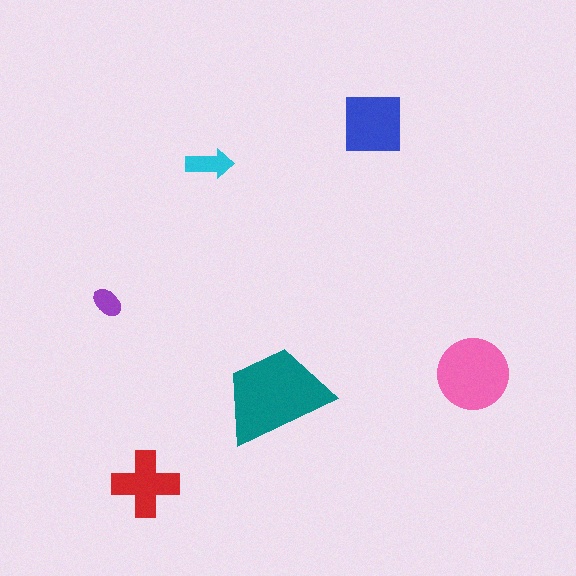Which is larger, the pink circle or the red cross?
The pink circle.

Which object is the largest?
The teal trapezoid.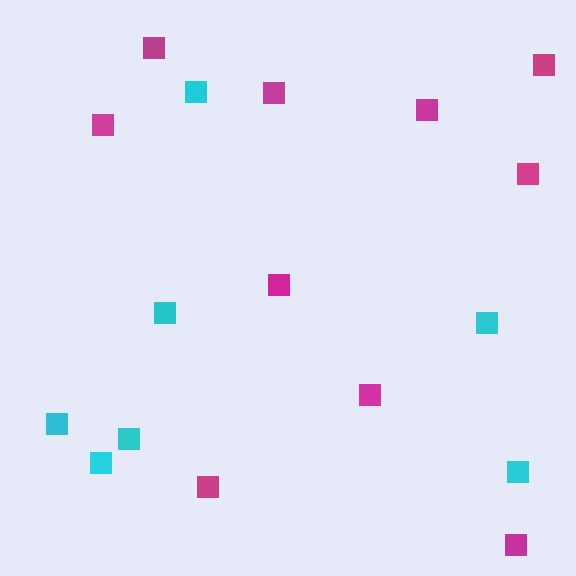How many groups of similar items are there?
There are 2 groups: one group of cyan squares (7) and one group of magenta squares (10).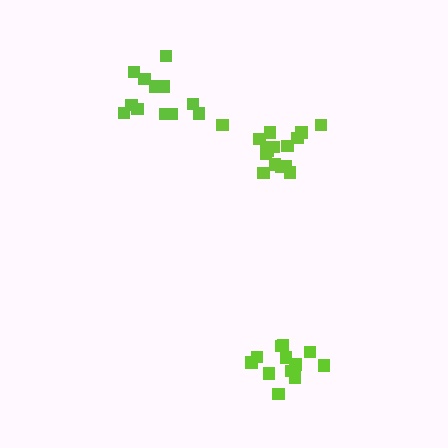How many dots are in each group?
Group 1: 16 dots, Group 2: 12 dots, Group 3: 12 dots (40 total).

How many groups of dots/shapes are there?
There are 3 groups.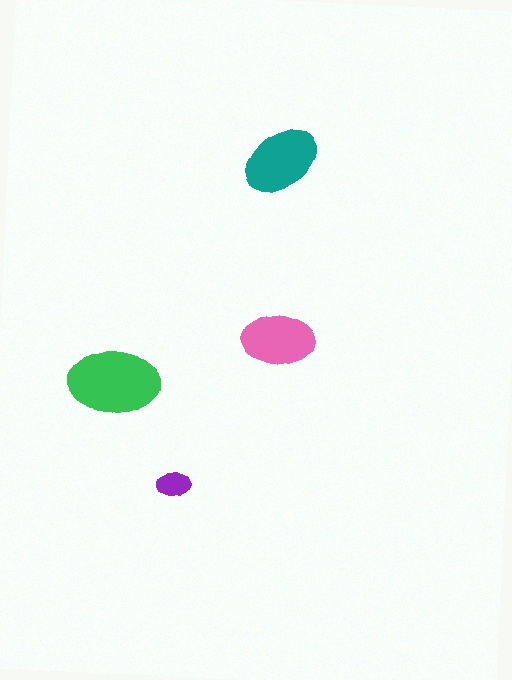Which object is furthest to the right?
The pink ellipse is rightmost.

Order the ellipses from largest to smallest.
the green one, the teal one, the pink one, the purple one.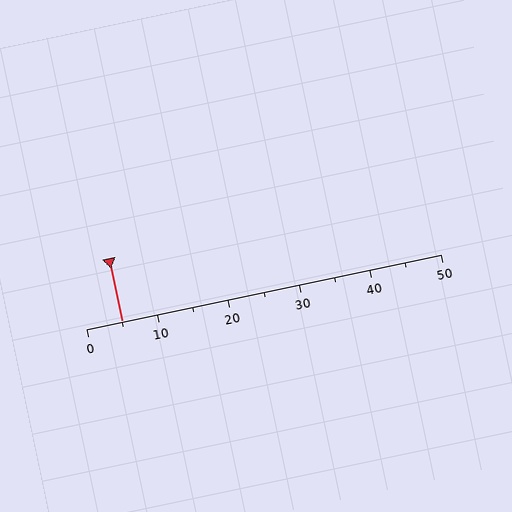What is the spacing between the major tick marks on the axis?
The major ticks are spaced 10 apart.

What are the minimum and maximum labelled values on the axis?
The axis runs from 0 to 50.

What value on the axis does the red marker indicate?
The marker indicates approximately 5.